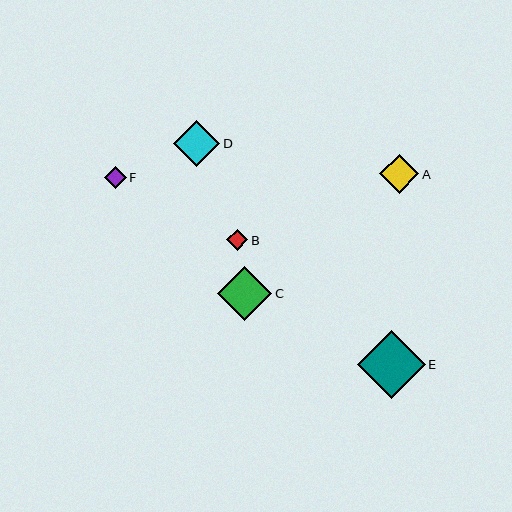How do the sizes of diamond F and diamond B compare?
Diamond F and diamond B are approximately the same size.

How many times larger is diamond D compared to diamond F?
Diamond D is approximately 2.1 times the size of diamond F.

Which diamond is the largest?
Diamond E is the largest with a size of approximately 68 pixels.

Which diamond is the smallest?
Diamond B is the smallest with a size of approximately 21 pixels.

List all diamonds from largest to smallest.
From largest to smallest: E, C, D, A, F, B.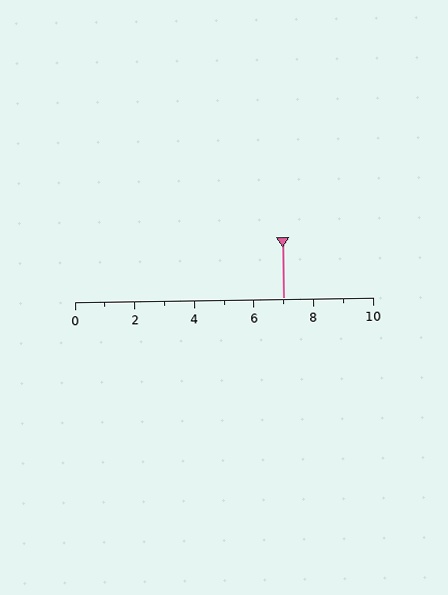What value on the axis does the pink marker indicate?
The marker indicates approximately 7.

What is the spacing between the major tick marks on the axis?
The major ticks are spaced 2 apart.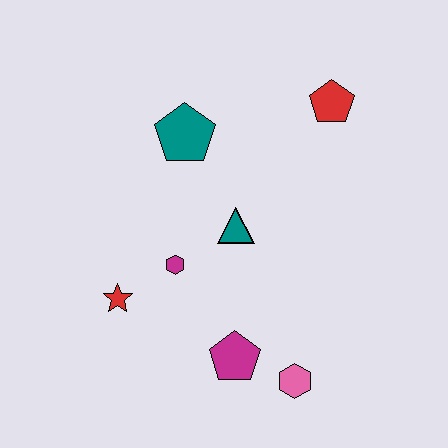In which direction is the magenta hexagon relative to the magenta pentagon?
The magenta hexagon is above the magenta pentagon.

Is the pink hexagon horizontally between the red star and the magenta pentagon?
No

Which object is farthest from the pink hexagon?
The red pentagon is farthest from the pink hexagon.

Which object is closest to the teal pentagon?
The teal triangle is closest to the teal pentagon.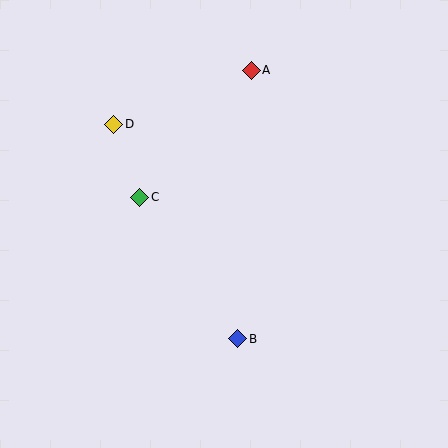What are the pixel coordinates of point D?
Point D is at (114, 124).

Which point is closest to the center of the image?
Point C at (140, 197) is closest to the center.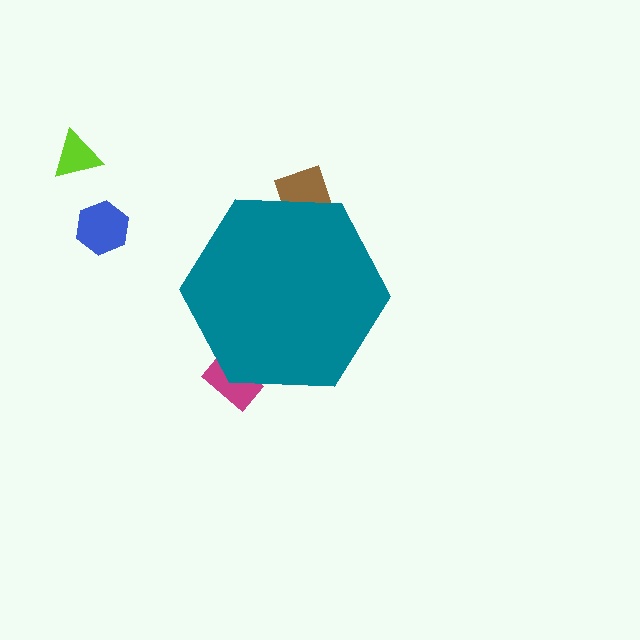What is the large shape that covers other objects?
A teal hexagon.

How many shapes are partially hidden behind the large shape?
2 shapes are partially hidden.